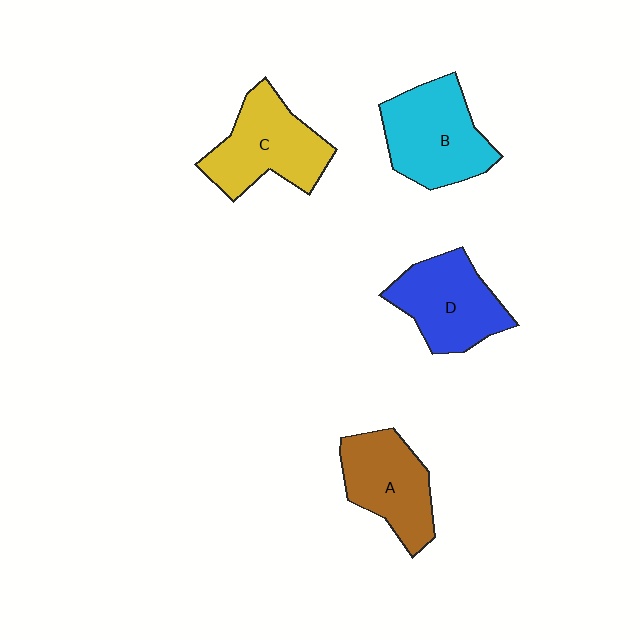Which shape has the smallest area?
Shape A (brown).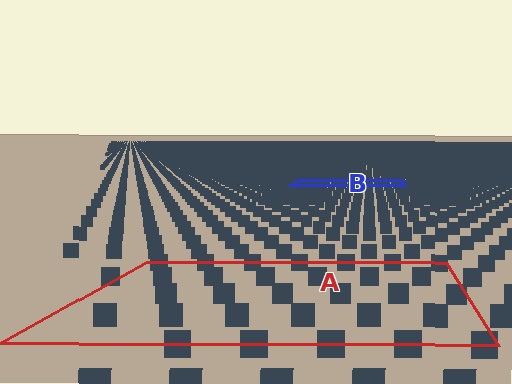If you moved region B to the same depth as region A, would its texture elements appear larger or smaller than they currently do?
They would appear larger. At a closer depth, the same texture elements are projected at a bigger on-screen size.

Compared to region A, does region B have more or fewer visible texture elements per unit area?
Region B has more texture elements per unit area — they are packed more densely because it is farther away.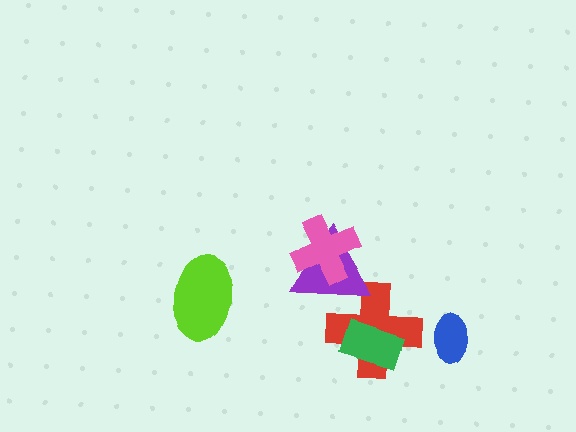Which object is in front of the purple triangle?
The pink cross is in front of the purple triangle.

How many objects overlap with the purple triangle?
2 objects overlap with the purple triangle.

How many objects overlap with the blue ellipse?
0 objects overlap with the blue ellipse.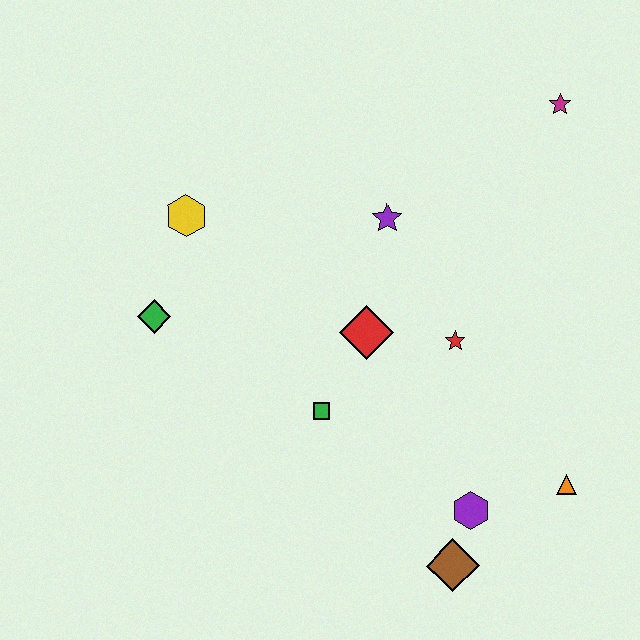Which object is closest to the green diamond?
The yellow hexagon is closest to the green diamond.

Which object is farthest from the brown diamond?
The magenta star is farthest from the brown diamond.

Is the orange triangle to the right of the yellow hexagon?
Yes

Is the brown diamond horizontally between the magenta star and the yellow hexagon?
Yes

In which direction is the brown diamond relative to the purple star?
The brown diamond is below the purple star.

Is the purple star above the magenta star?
No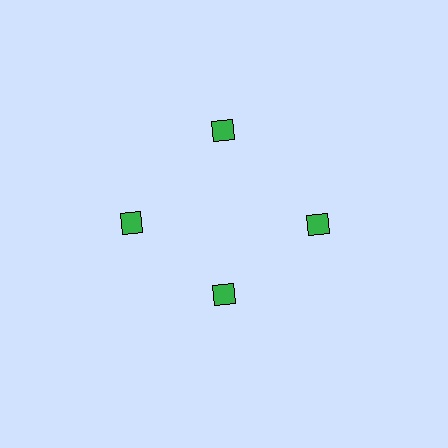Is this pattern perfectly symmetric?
No. The 4 green squares are arranged in a ring, but one element near the 6 o'clock position is pulled inward toward the center, breaking the 4-fold rotational symmetry.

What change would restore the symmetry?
The symmetry would be restored by moving it outward, back onto the ring so that all 4 squares sit at equal angles and equal distance from the center.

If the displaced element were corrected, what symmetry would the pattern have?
It would have 4-fold rotational symmetry — the pattern would map onto itself every 90 degrees.